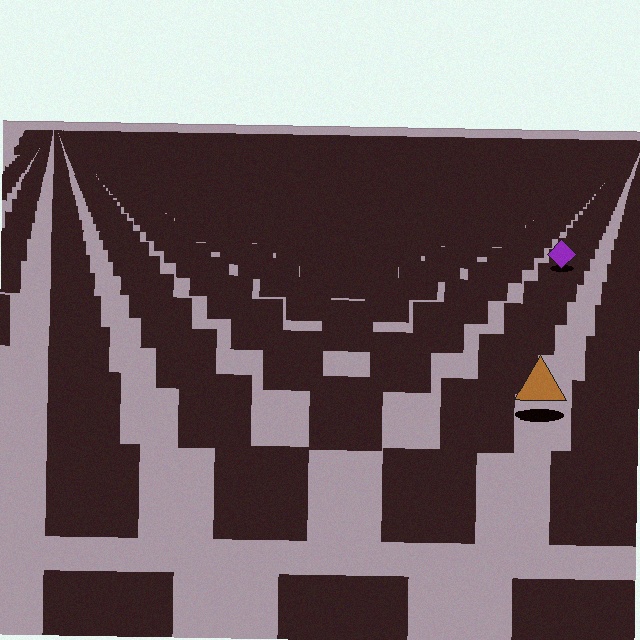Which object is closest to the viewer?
The brown triangle is closest. The texture marks near it are larger and more spread out.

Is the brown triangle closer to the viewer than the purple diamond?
Yes. The brown triangle is closer — you can tell from the texture gradient: the ground texture is coarser near it.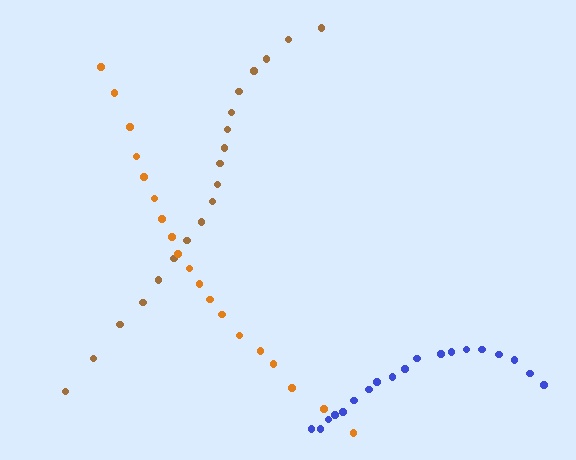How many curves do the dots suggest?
There are 3 distinct paths.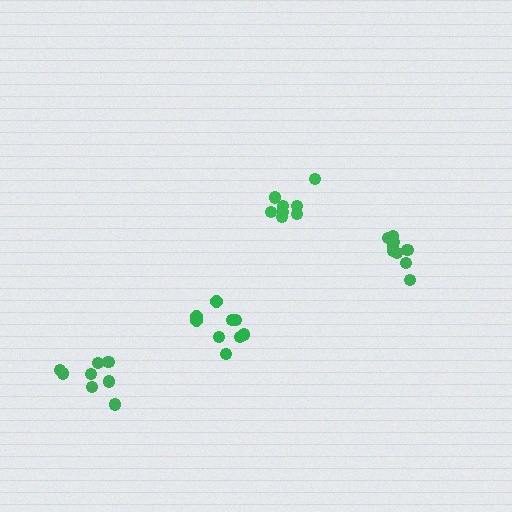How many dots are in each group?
Group 1: 9 dots, Group 2: 9 dots, Group 3: 8 dots, Group 4: 8 dots (34 total).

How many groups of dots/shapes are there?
There are 4 groups.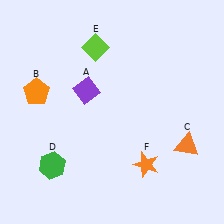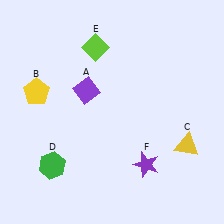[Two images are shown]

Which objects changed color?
B changed from orange to yellow. C changed from orange to yellow. F changed from orange to purple.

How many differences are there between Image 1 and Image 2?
There are 3 differences between the two images.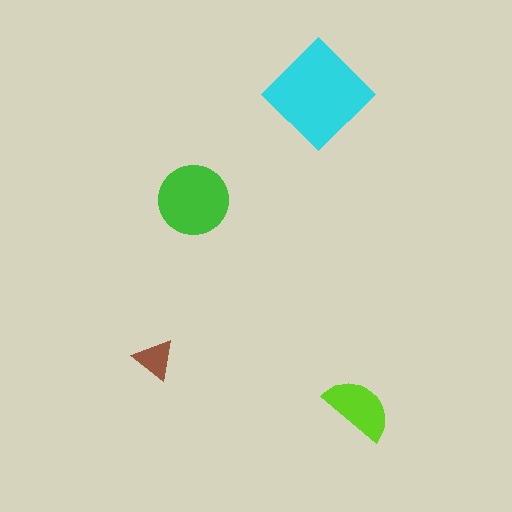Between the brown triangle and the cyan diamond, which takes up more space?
The cyan diamond.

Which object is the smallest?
The brown triangle.